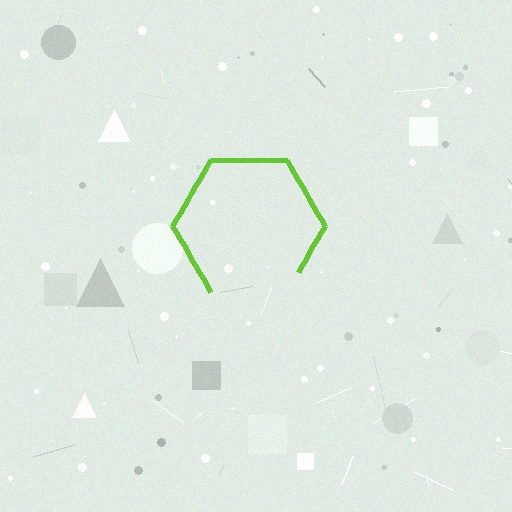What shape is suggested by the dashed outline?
The dashed outline suggests a hexagon.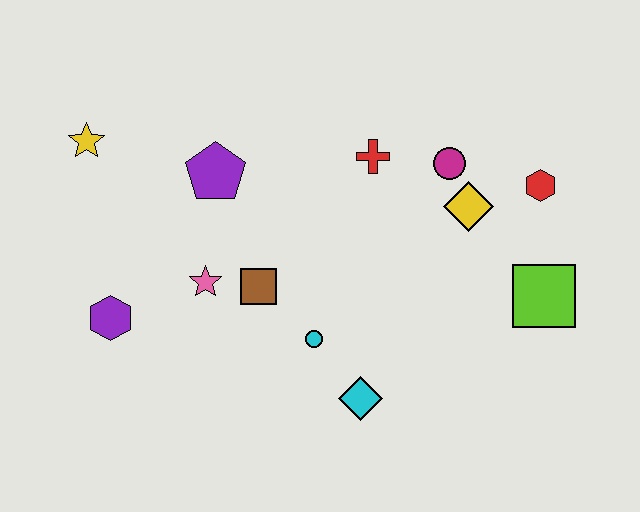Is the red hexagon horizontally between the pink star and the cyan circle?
No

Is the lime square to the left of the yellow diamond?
No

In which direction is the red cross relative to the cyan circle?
The red cross is above the cyan circle.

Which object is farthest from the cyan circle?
The yellow star is farthest from the cyan circle.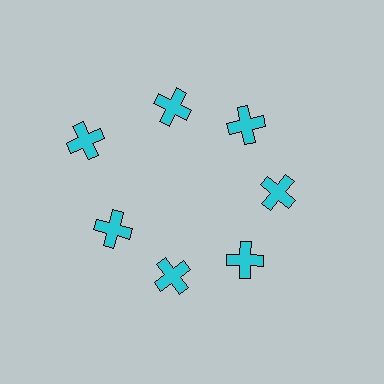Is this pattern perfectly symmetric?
No. The 7 cyan crosses are arranged in a ring, but one element near the 10 o'clock position is pushed outward from the center, breaking the 7-fold rotational symmetry.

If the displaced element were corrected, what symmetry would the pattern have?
It would have 7-fold rotational symmetry — the pattern would map onto itself every 51 degrees.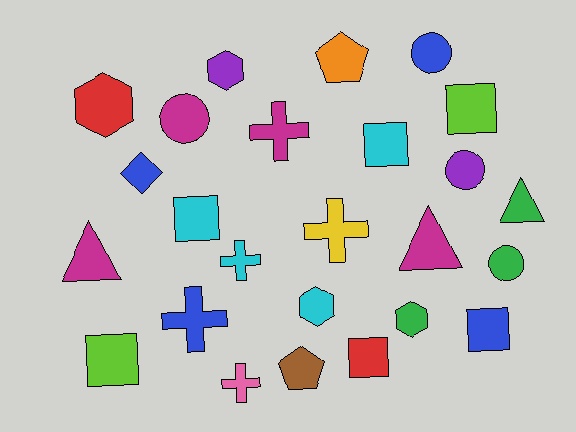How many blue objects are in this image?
There are 4 blue objects.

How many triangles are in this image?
There are 3 triangles.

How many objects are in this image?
There are 25 objects.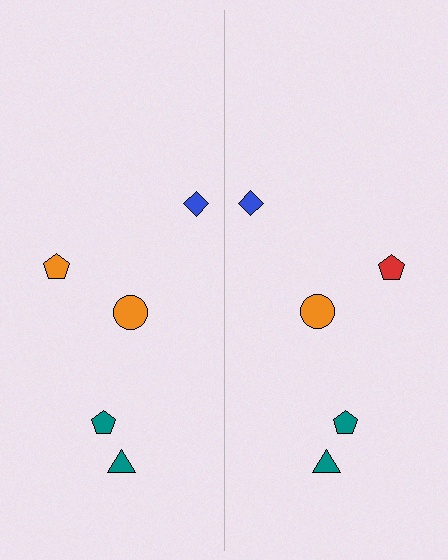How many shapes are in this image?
There are 10 shapes in this image.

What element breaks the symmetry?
The red pentagon on the right side breaks the symmetry — its mirror counterpart is orange.